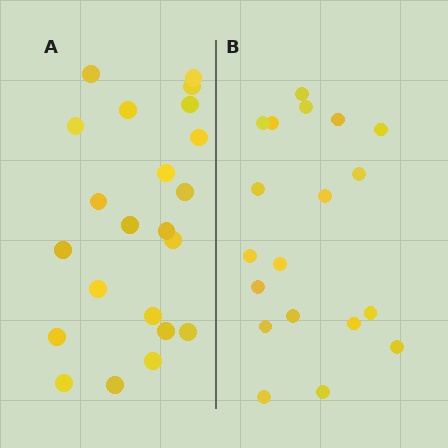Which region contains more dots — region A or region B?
Region A (the left region) has more dots.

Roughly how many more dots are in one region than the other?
Region A has just a few more — roughly 2 or 3 more dots than region B.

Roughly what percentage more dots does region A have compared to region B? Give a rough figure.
About 15% more.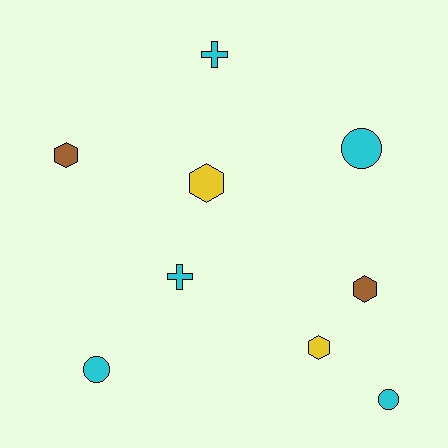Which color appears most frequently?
Cyan, with 5 objects.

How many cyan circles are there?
There are 3 cyan circles.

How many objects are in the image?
There are 9 objects.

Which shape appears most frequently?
Hexagon, with 4 objects.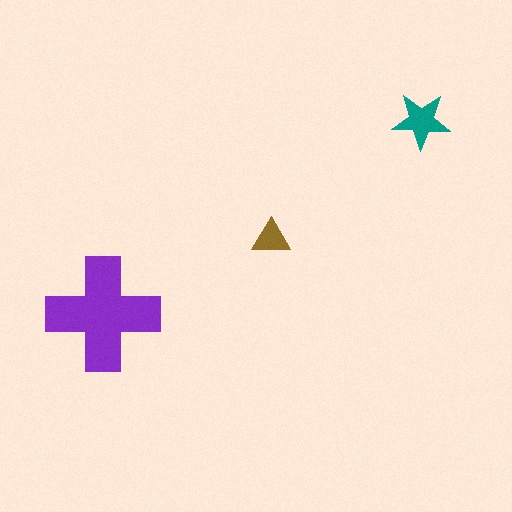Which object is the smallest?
The brown triangle.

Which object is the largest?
The purple cross.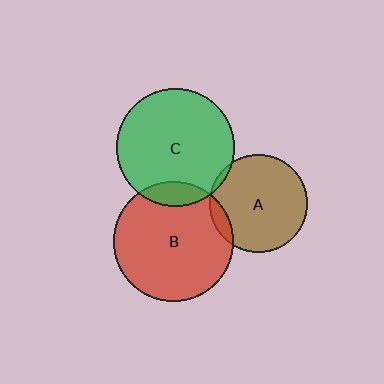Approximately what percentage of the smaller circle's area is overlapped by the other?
Approximately 10%.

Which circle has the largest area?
Circle B (red).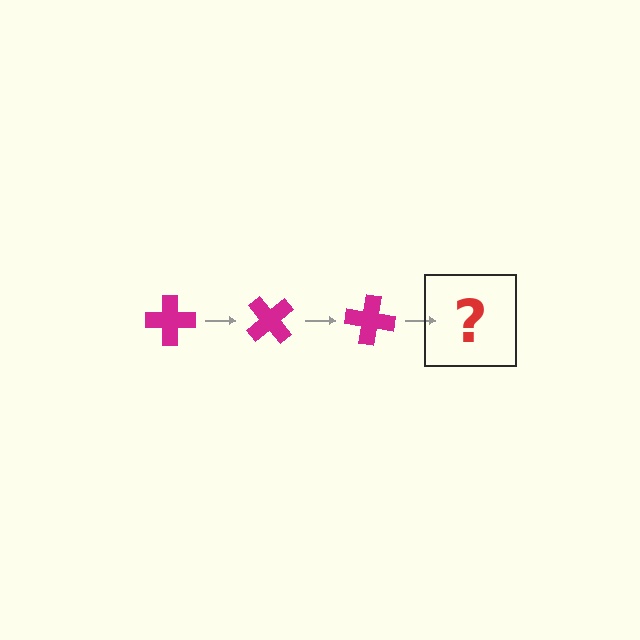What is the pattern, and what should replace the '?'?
The pattern is that the cross rotates 50 degrees each step. The '?' should be a magenta cross rotated 150 degrees.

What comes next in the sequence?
The next element should be a magenta cross rotated 150 degrees.